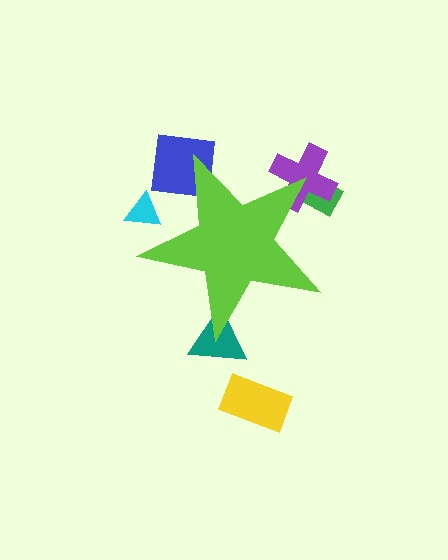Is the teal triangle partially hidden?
Yes, the teal triangle is partially hidden behind the lime star.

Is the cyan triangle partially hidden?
Yes, the cyan triangle is partially hidden behind the lime star.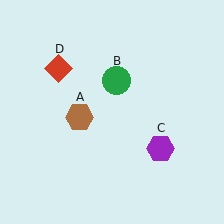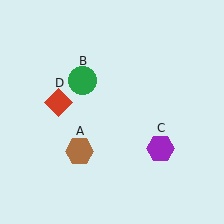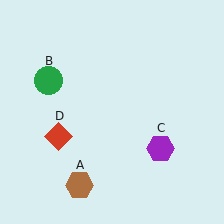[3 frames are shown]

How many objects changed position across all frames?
3 objects changed position: brown hexagon (object A), green circle (object B), red diamond (object D).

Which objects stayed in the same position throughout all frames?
Purple hexagon (object C) remained stationary.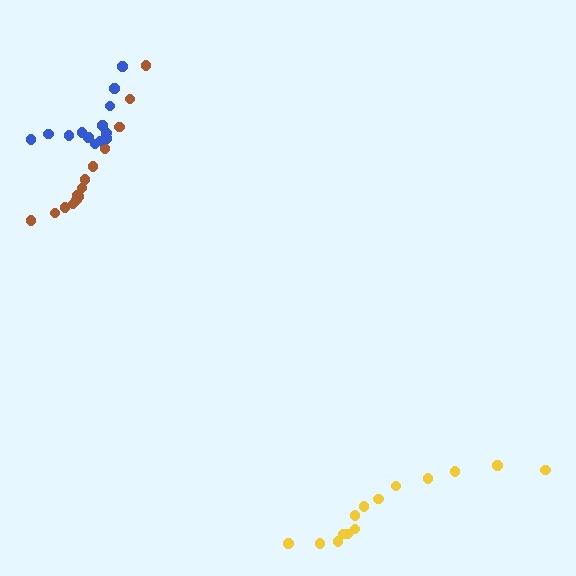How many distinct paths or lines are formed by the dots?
There are 3 distinct paths.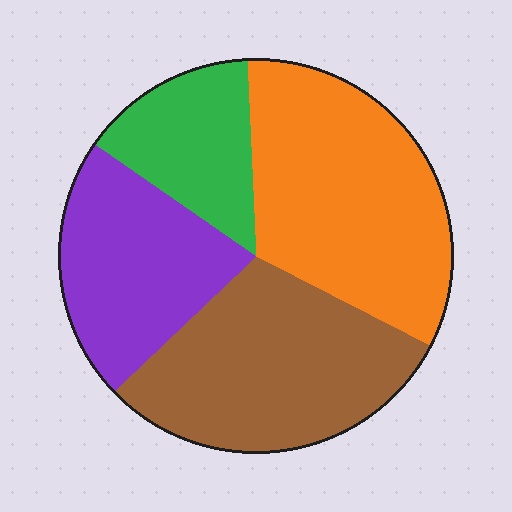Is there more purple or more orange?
Orange.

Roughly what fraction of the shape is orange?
Orange takes up between a sixth and a third of the shape.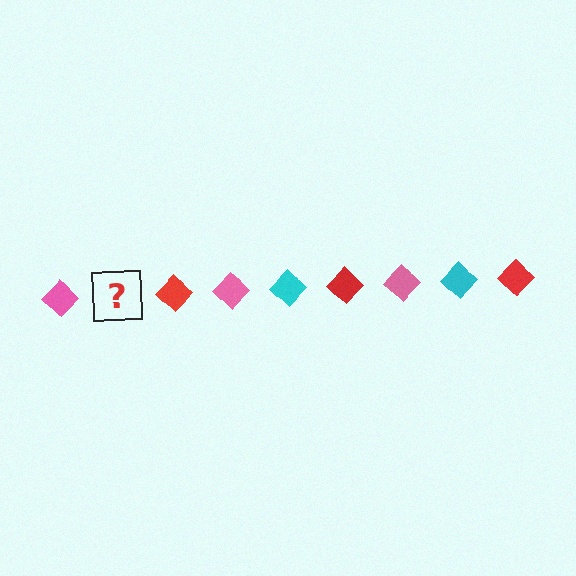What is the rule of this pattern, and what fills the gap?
The rule is that the pattern cycles through pink, cyan, red diamonds. The gap should be filled with a cyan diamond.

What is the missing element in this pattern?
The missing element is a cyan diamond.